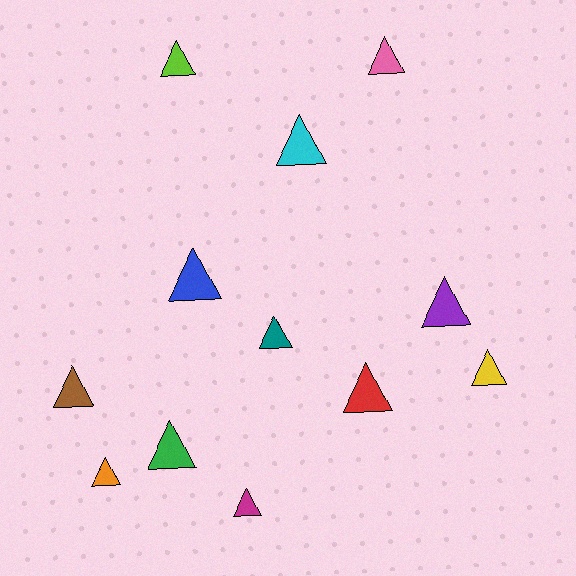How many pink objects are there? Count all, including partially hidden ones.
There is 1 pink object.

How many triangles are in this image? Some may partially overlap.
There are 12 triangles.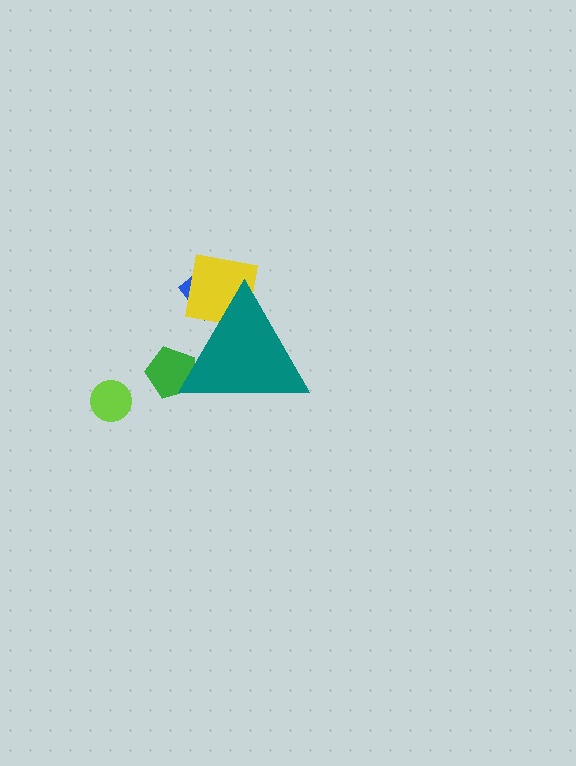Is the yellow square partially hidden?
Yes, the yellow square is partially hidden behind the teal triangle.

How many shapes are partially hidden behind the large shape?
3 shapes are partially hidden.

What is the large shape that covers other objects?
A teal triangle.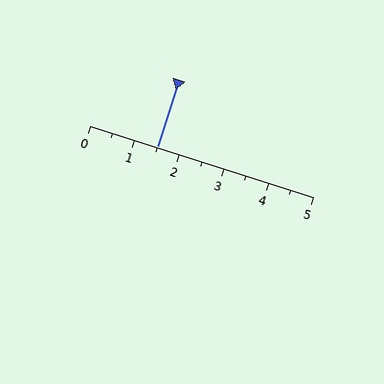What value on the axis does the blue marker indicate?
The marker indicates approximately 1.5.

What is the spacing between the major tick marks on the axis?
The major ticks are spaced 1 apart.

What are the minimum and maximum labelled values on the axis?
The axis runs from 0 to 5.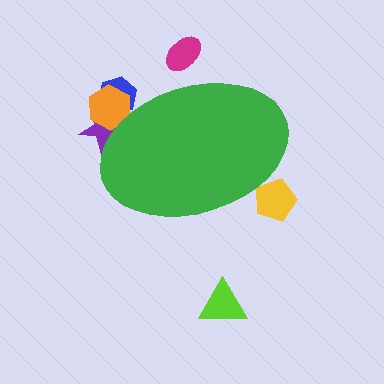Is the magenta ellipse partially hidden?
Yes, the magenta ellipse is partially hidden behind the green ellipse.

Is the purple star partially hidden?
Yes, the purple star is partially hidden behind the green ellipse.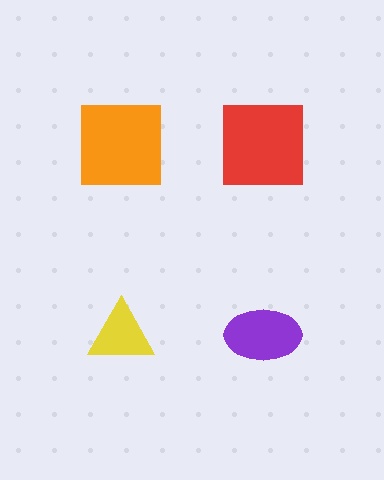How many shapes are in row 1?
2 shapes.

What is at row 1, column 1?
An orange square.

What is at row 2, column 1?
A yellow triangle.